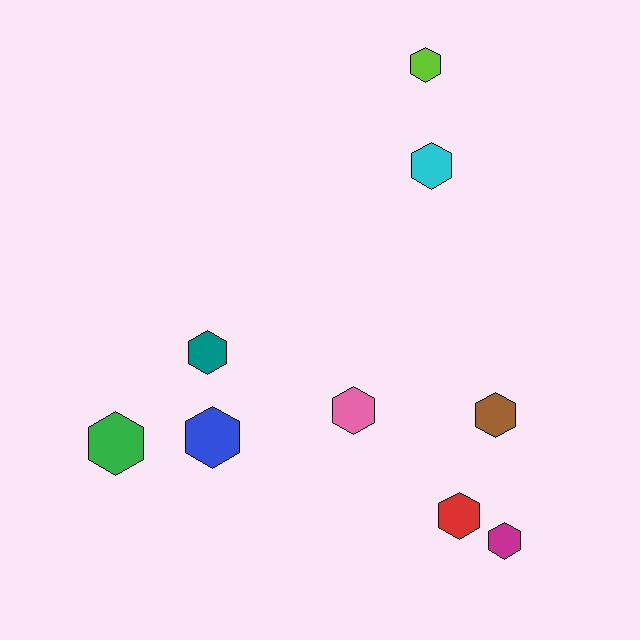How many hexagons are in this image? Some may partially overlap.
There are 9 hexagons.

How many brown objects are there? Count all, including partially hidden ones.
There is 1 brown object.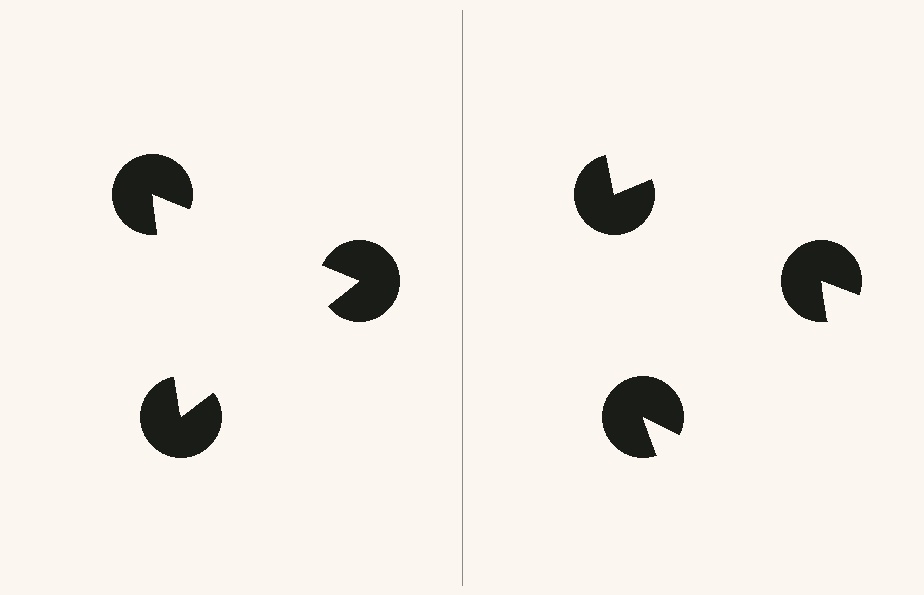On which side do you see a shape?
An illusory triangle appears on the left side. On the right side the wedge cuts are rotated, so no coherent shape forms.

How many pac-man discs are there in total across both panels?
6 — 3 on each side.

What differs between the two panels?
The pac-man discs are positioned identically on both sides; only the wedge orientations differ. On the left they align to a triangle; on the right they are misaligned.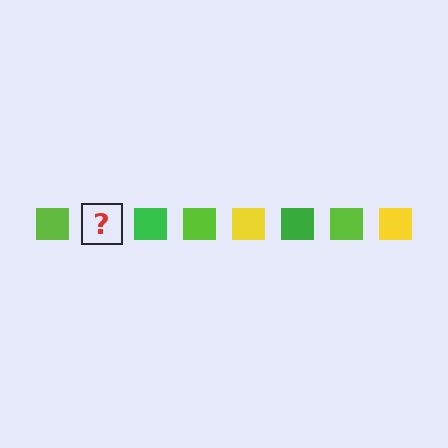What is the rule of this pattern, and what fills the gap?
The rule is that the pattern cycles through lime, yellow, green squares. The gap should be filled with a yellow square.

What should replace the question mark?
The question mark should be replaced with a yellow square.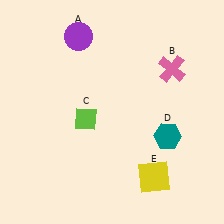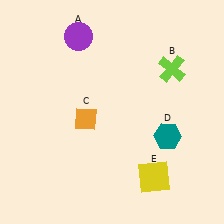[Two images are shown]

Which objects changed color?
B changed from pink to lime. C changed from lime to orange.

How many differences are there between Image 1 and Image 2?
There are 2 differences between the two images.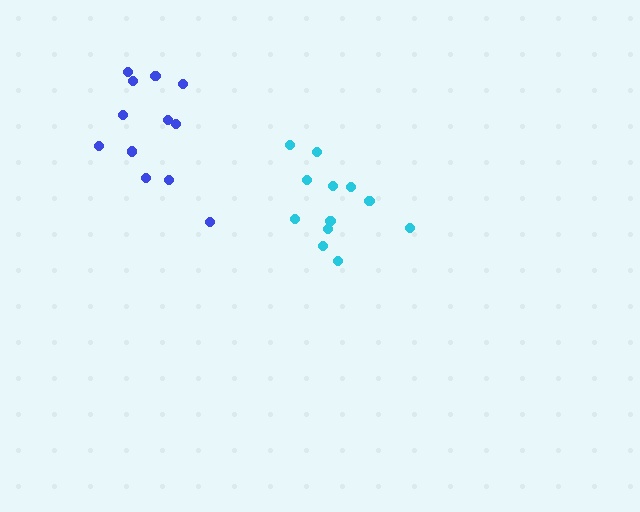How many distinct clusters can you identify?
There are 2 distinct clusters.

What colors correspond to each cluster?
The clusters are colored: blue, cyan.